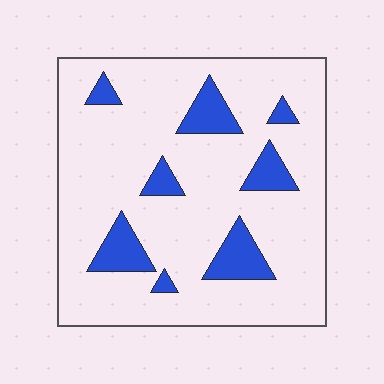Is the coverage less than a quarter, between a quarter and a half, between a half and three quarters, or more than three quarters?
Less than a quarter.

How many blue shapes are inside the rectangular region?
8.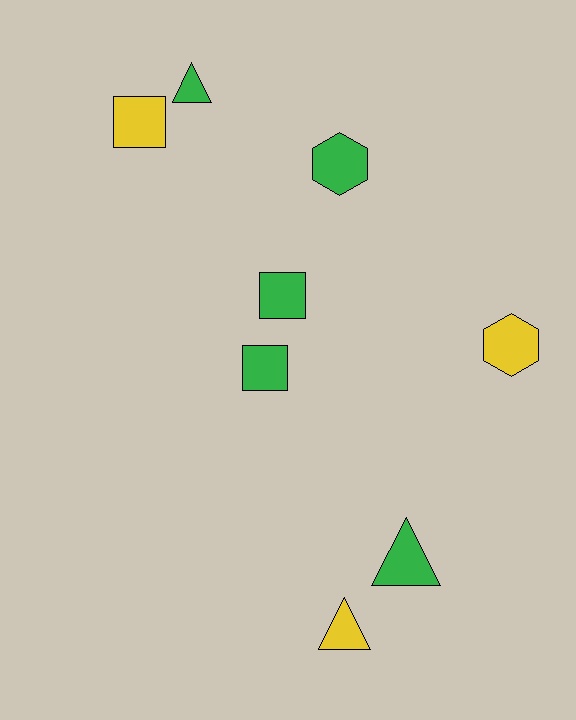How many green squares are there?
There are 2 green squares.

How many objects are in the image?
There are 8 objects.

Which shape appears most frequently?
Square, with 3 objects.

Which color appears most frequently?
Green, with 5 objects.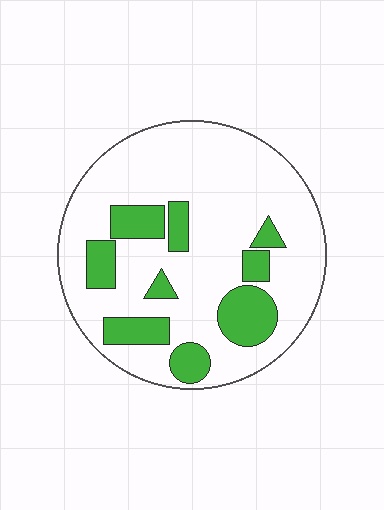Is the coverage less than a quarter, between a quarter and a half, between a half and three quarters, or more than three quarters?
Less than a quarter.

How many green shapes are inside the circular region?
9.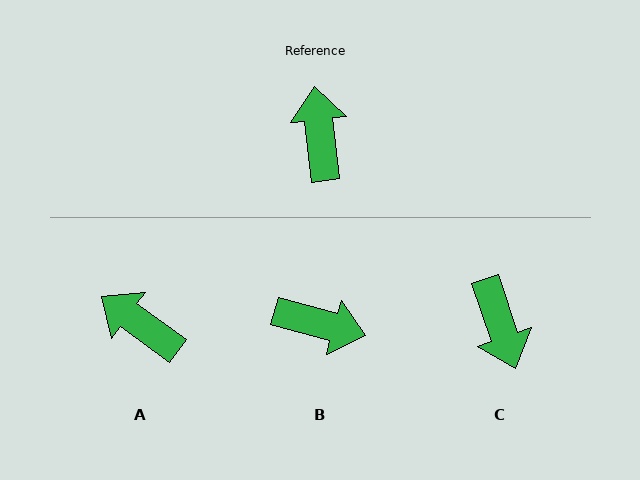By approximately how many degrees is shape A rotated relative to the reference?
Approximately 48 degrees counter-clockwise.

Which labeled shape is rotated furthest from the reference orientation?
C, about 168 degrees away.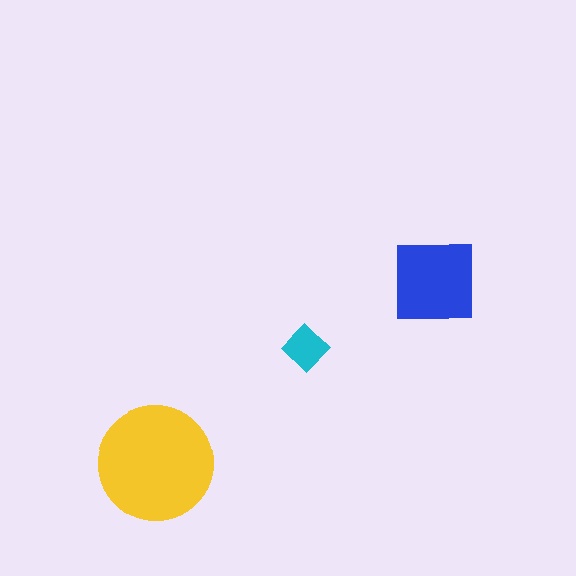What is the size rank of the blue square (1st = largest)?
2nd.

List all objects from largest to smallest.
The yellow circle, the blue square, the cyan diamond.